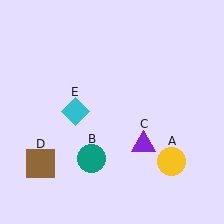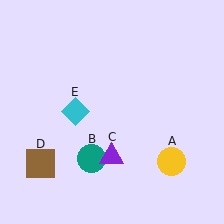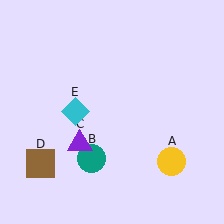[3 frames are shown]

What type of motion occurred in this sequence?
The purple triangle (object C) rotated clockwise around the center of the scene.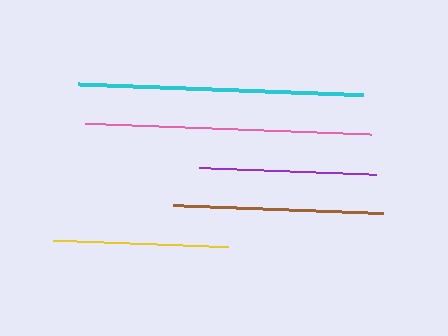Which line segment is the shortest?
The yellow line is the shortest at approximately 175 pixels.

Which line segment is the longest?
The pink line is the longest at approximately 288 pixels.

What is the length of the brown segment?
The brown segment is approximately 211 pixels long.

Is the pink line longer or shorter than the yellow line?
The pink line is longer than the yellow line.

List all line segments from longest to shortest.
From longest to shortest: pink, cyan, brown, purple, yellow.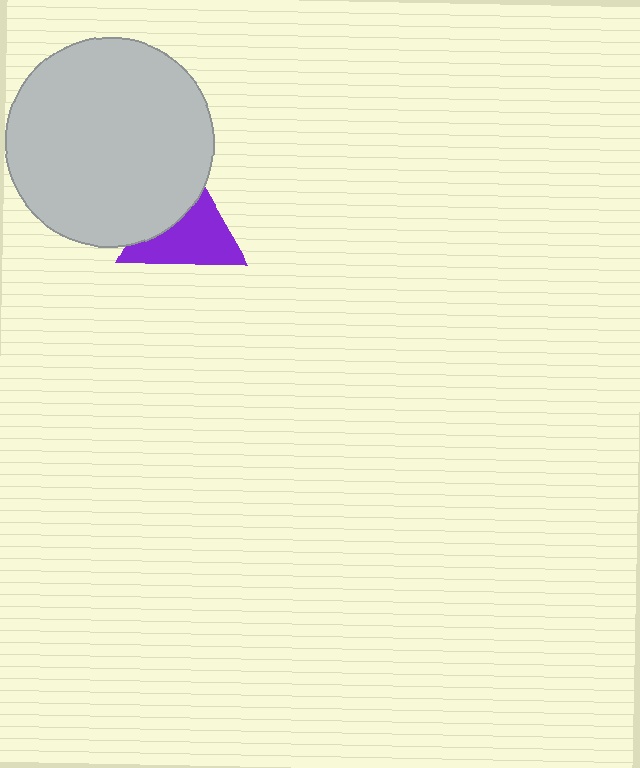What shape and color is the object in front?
The object in front is a light gray circle.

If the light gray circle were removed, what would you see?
You would see the complete purple triangle.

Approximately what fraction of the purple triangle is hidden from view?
Roughly 39% of the purple triangle is hidden behind the light gray circle.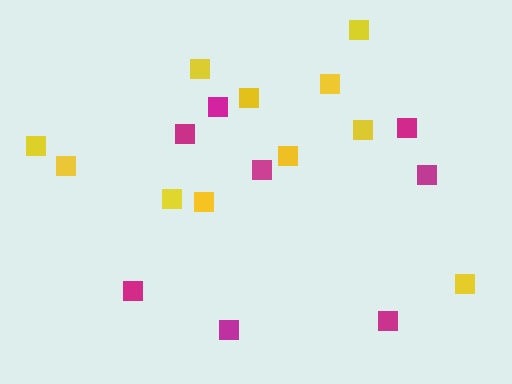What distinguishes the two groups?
There are 2 groups: one group of yellow squares (11) and one group of magenta squares (8).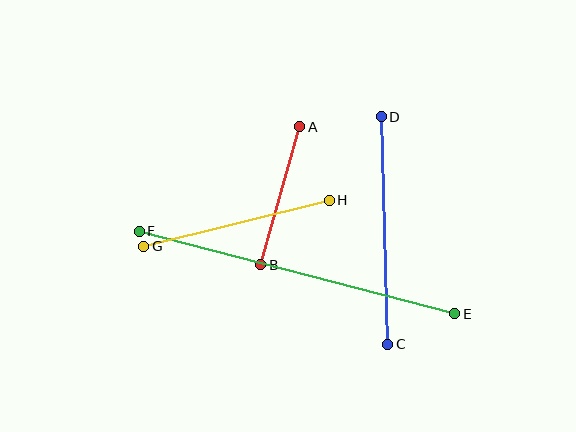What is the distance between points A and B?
The distance is approximately 144 pixels.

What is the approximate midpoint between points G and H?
The midpoint is at approximately (237, 223) pixels.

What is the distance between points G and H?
The distance is approximately 191 pixels.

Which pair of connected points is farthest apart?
Points E and F are farthest apart.